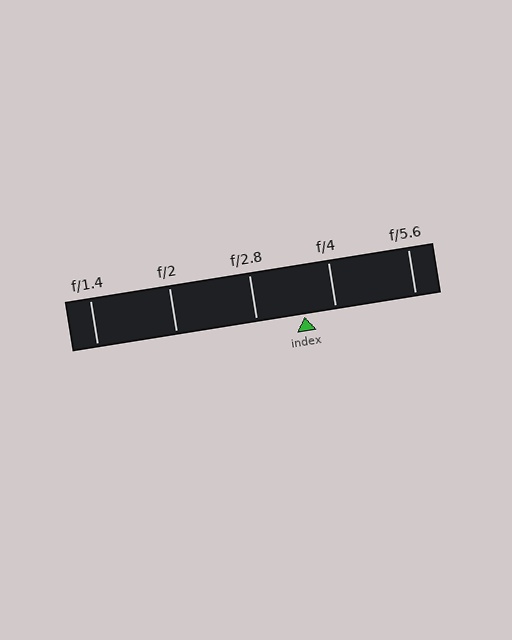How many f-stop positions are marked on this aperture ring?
There are 5 f-stop positions marked.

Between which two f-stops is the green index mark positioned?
The index mark is between f/2.8 and f/4.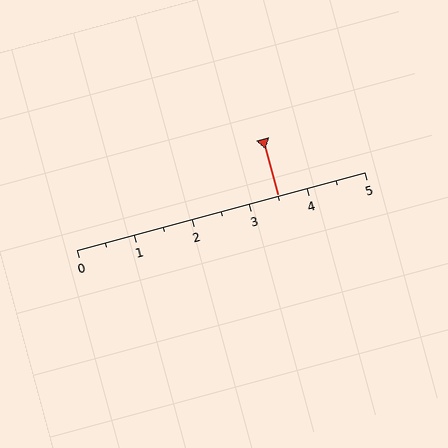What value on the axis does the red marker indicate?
The marker indicates approximately 3.5.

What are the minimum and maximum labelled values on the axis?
The axis runs from 0 to 5.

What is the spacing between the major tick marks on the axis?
The major ticks are spaced 1 apart.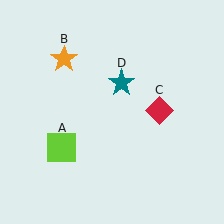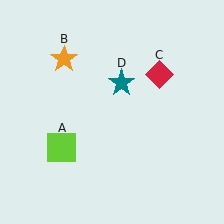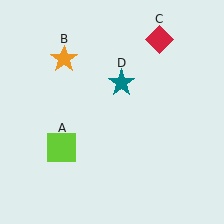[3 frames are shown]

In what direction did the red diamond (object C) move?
The red diamond (object C) moved up.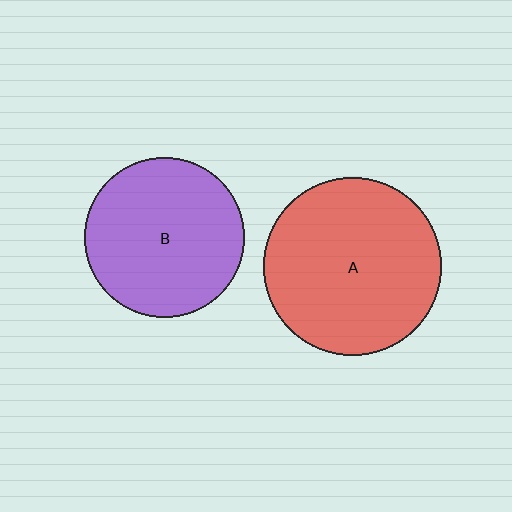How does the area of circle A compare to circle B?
Approximately 1.2 times.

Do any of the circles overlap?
No, none of the circles overlap.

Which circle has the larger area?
Circle A (red).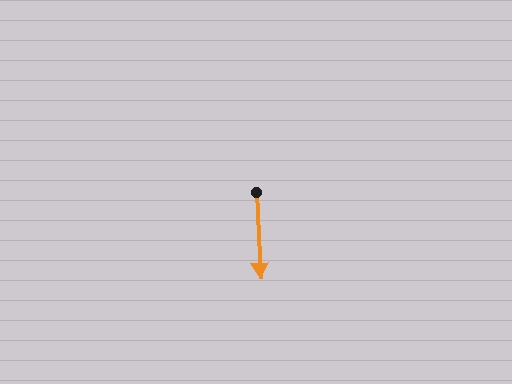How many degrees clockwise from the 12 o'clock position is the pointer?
Approximately 177 degrees.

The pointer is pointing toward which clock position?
Roughly 6 o'clock.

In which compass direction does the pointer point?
South.